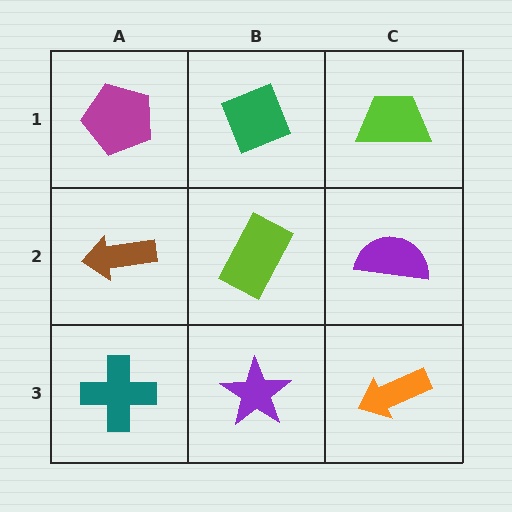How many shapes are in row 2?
3 shapes.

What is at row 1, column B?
A green diamond.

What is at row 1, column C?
A lime trapezoid.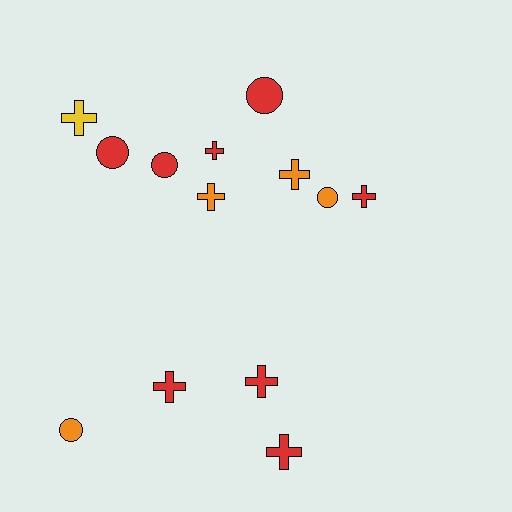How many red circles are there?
There are 3 red circles.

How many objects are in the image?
There are 13 objects.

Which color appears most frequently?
Red, with 8 objects.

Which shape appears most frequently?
Cross, with 8 objects.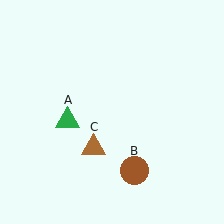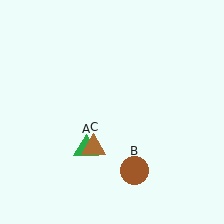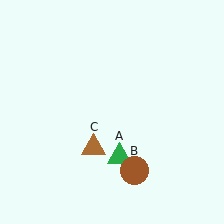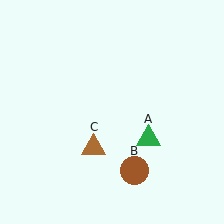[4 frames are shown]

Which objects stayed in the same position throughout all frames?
Brown circle (object B) and brown triangle (object C) remained stationary.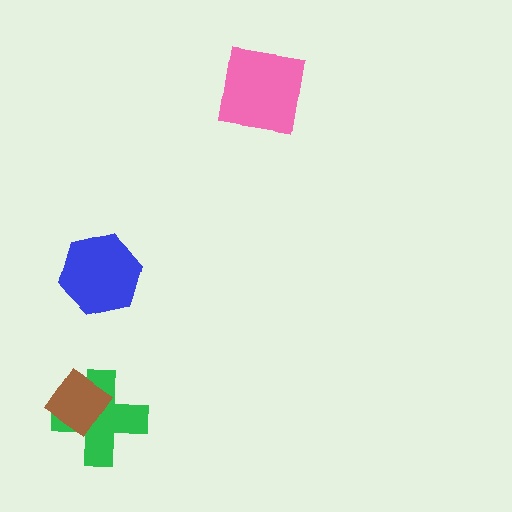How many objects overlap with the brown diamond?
1 object overlaps with the brown diamond.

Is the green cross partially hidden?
Yes, it is partially covered by another shape.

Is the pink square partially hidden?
No, no other shape covers it.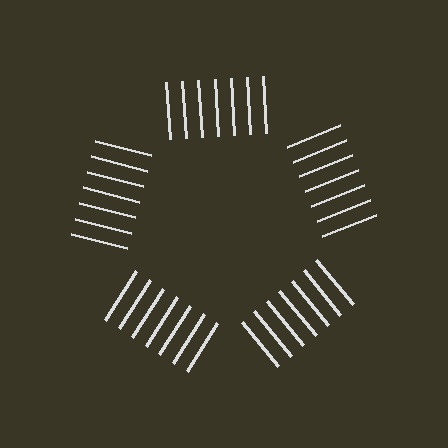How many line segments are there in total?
35 — 7 along each of the 5 edges.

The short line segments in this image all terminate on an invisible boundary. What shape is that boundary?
An illusory pentagon — the line segments terminate on its edges but no continuous stroke is drawn.